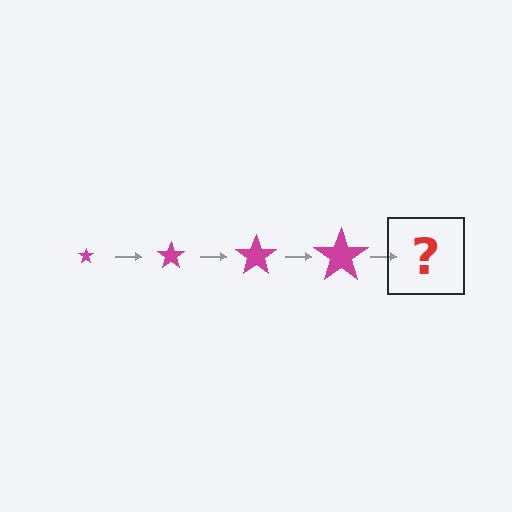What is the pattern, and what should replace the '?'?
The pattern is that the star gets progressively larger each step. The '?' should be a magenta star, larger than the previous one.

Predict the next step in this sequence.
The next step is a magenta star, larger than the previous one.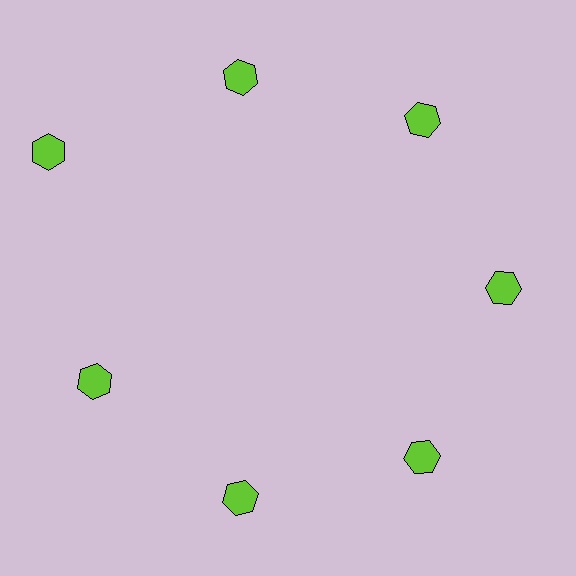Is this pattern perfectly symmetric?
No. The 7 lime hexagons are arranged in a ring, but one element near the 10 o'clock position is pushed outward from the center, breaking the 7-fold rotational symmetry.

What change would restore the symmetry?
The symmetry would be restored by moving it inward, back onto the ring so that all 7 hexagons sit at equal angles and equal distance from the center.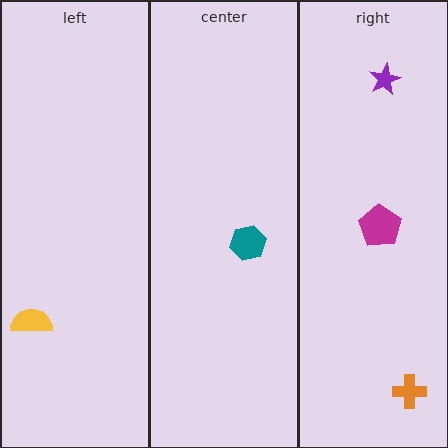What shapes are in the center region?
The teal hexagon.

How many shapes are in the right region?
3.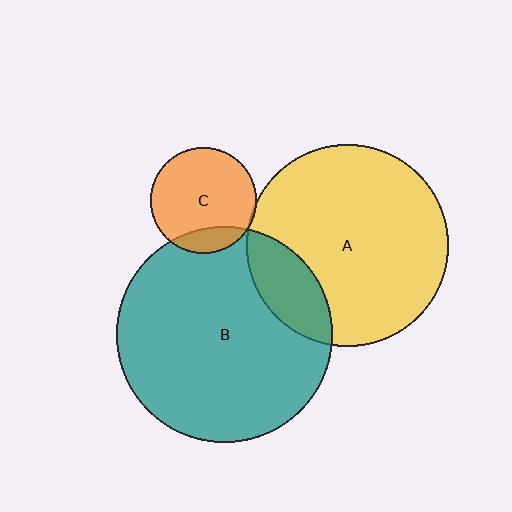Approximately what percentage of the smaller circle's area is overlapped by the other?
Approximately 20%.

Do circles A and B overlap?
Yes.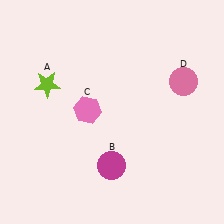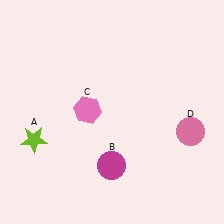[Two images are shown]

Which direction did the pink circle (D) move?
The pink circle (D) moved down.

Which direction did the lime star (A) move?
The lime star (A) moved down.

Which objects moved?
The objects that moved are: the lime star (A), the pink circle (D).